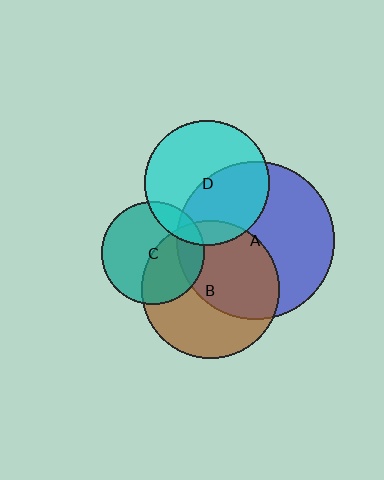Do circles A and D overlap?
Yes.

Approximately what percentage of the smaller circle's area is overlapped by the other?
Approximately 45%.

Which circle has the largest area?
Circle A (blue).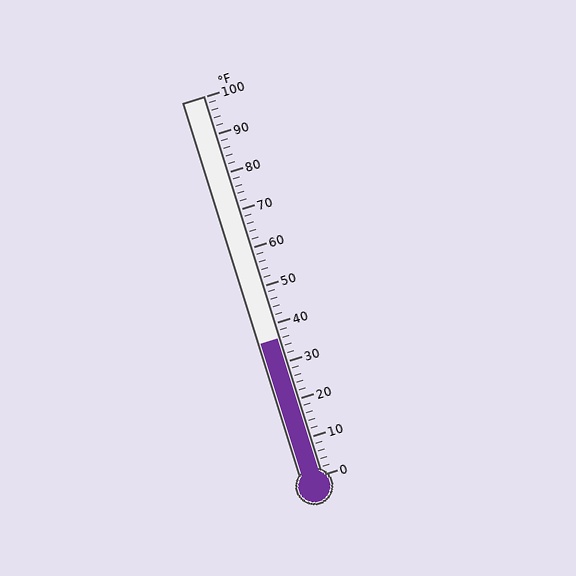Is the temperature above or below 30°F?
The temperature is above 30°F.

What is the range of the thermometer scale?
The thermometer scale ranges from 0°F to 100°F.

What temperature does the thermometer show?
The thermometer shows approximately 36°F.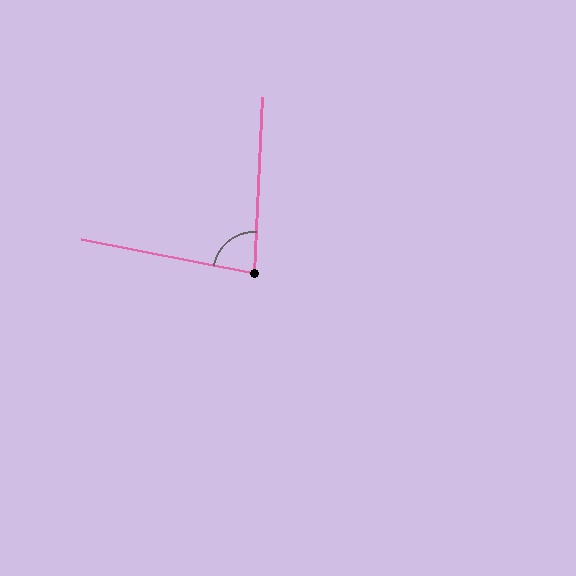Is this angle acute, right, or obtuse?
It is acute.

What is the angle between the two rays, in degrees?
Approximately 82 degrees.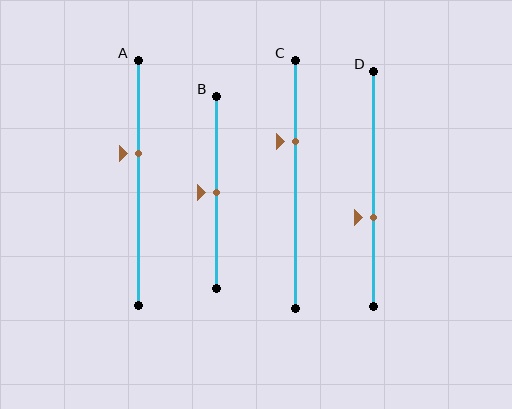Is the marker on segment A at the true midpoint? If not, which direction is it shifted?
No, the marker on segment A is shifted upward by about 12% of the segment length.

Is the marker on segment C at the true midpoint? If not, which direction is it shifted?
No, the marker on segment C is shifted upward by about 17% of the segment length.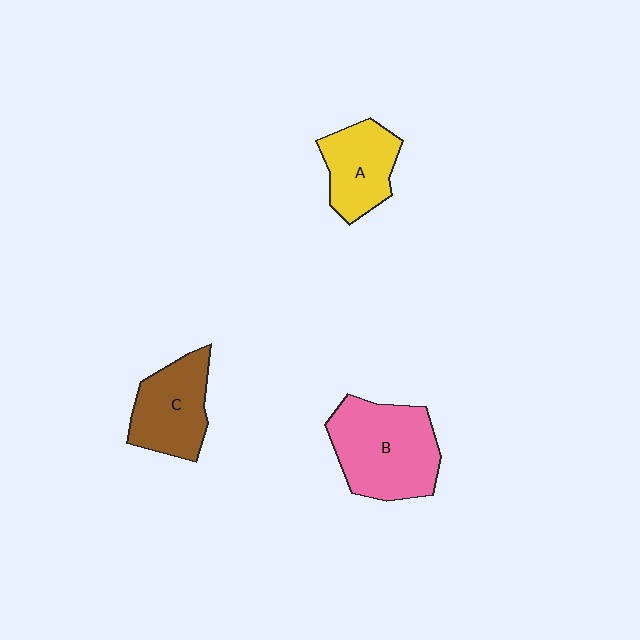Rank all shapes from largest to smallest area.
From largest to smallest: B (pink), C (brown), A (yellow).